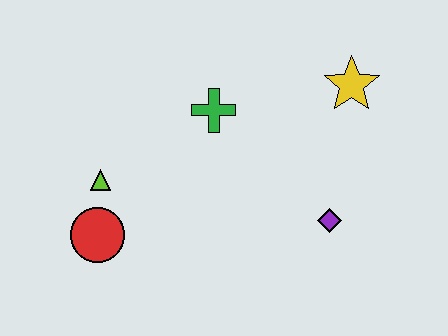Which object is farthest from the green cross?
The red circle is farthest from the green cross.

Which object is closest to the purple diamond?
The yellow star is closest to the purple diamond.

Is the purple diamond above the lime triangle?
No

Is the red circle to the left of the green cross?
Yes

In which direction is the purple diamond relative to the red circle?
The purple diamond is to the right of the red circle.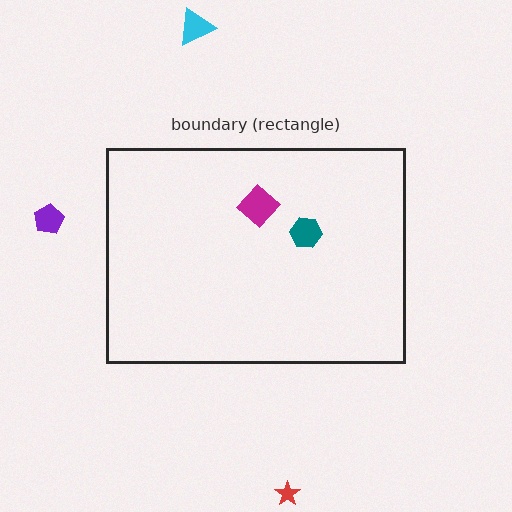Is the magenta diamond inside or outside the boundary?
Inside.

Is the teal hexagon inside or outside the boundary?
Inside.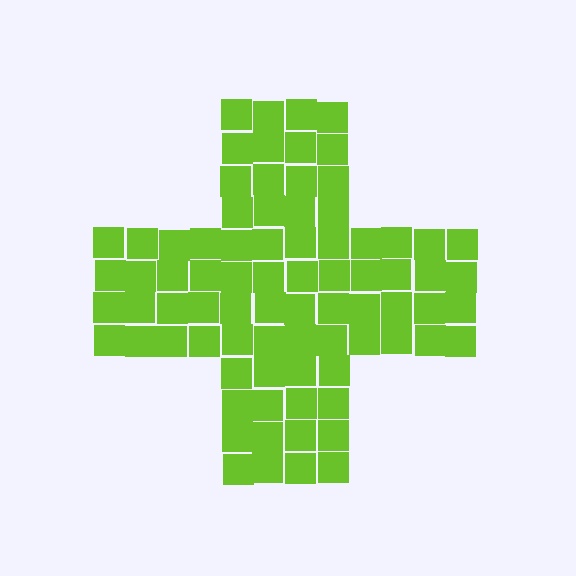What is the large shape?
The large shape is a cross.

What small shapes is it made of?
It is made of small squares.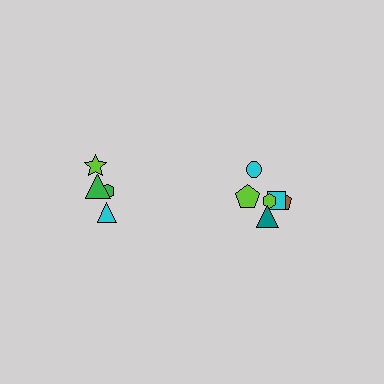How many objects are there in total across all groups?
There are 10 objects.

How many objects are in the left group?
There are 4 objects.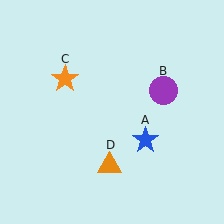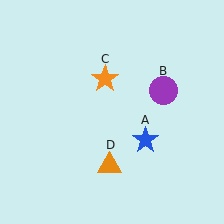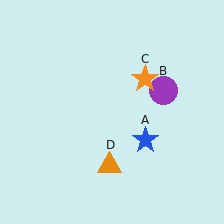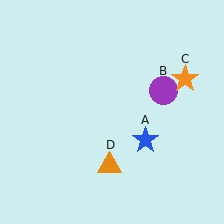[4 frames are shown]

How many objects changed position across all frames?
1 object changed position: orange star (object C).